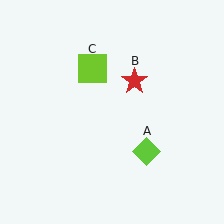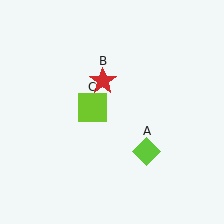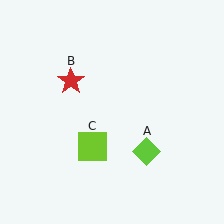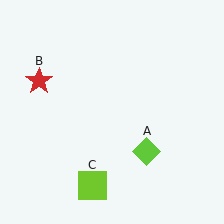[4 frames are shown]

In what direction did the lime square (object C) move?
The lime square (object C) moved down.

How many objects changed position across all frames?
2 objects changed position: red star (object B), lime square (object C).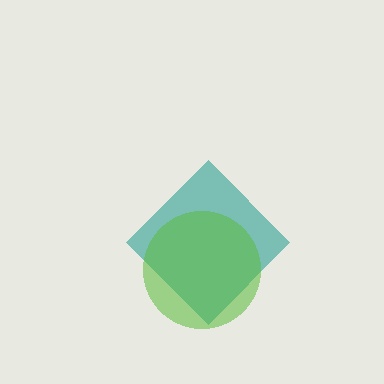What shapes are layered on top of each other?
The layered shapes are: a teal diamond, a lime circle.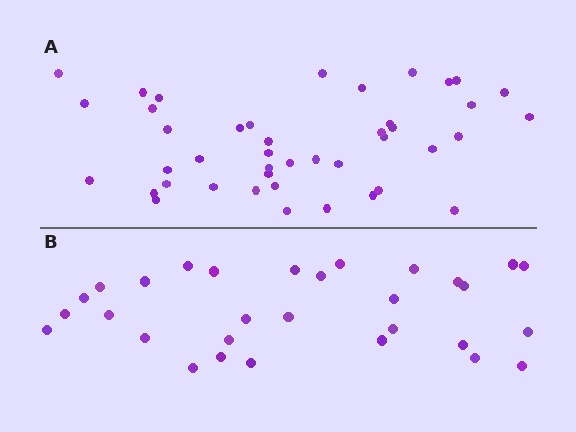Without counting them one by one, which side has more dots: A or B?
Region A (the top region) has more dots.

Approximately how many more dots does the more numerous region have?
Region A has approximately 15 more dots than region B.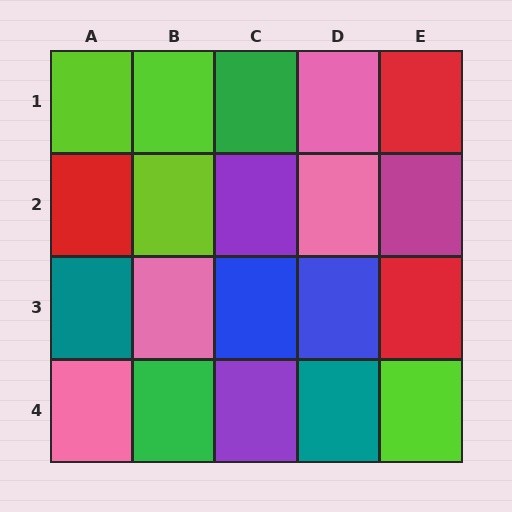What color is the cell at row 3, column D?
Blue.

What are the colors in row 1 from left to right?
Lime, lime, green, pink, red.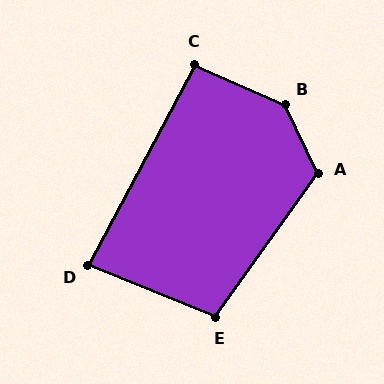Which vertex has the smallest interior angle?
D, at approximately 84 degrees.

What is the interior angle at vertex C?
Approximately 94 degrees (approximately right).